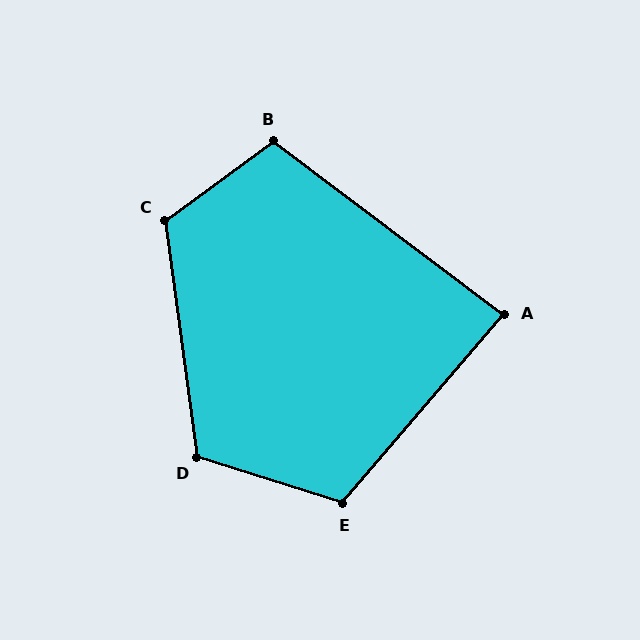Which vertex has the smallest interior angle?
A, at approximately 86 degrees.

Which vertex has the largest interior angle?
C, at approximately 118 degrees.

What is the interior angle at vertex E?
Approximately 113 degrees (obtuse).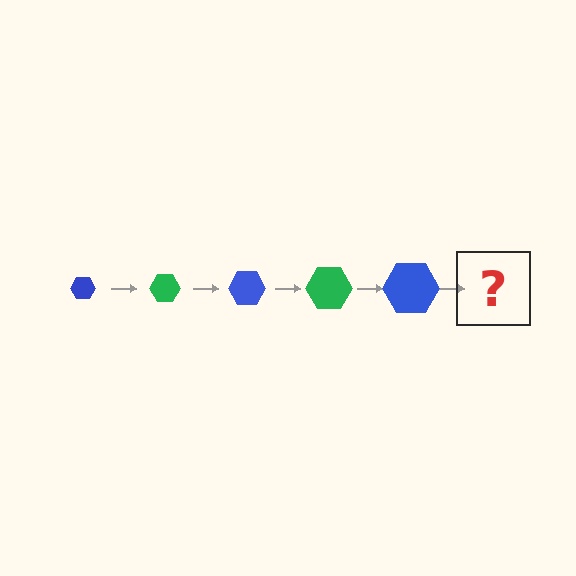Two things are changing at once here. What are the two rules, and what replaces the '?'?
The two rules are that the hexagon grows larger each step and the color cycles through blue and green. The '?' should be a green hexagon, larger than the previous one.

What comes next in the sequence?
The next element should be a green hexagon, larger than the previous one.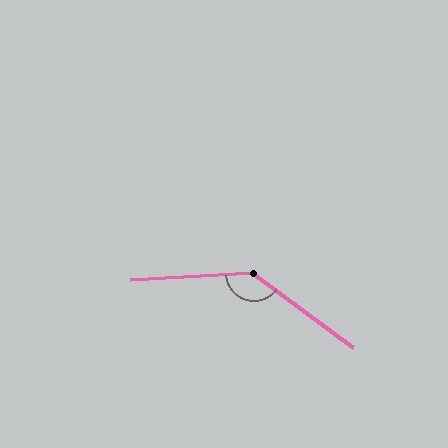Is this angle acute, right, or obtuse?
It is obtuse.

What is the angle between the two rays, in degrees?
Approximately 140 degrees.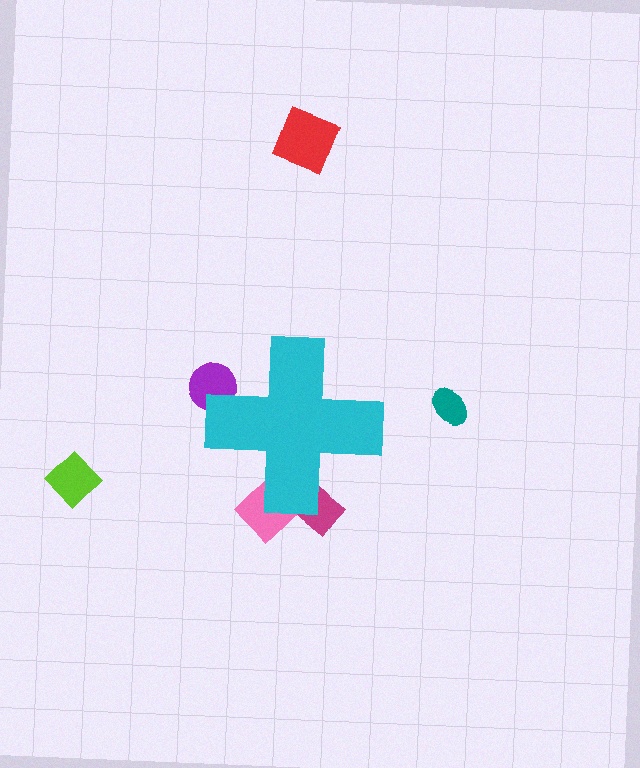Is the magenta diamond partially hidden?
Yes, the magenta diamond is partially hidden behind the cyan cross.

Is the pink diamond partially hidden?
Yes, the pink diamond is partially hidden behind the cyan cross.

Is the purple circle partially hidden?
Yes, the purple circle is partially hidden behind the cyan cross.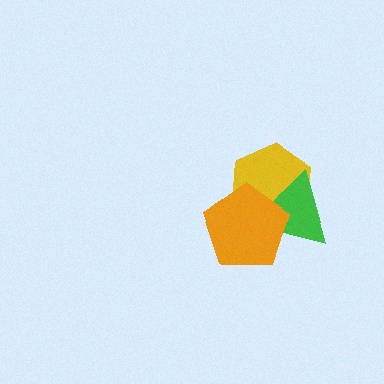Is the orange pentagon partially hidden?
No, no other shape covers it.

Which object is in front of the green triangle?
The orange pentagon is in front of the green triangle.